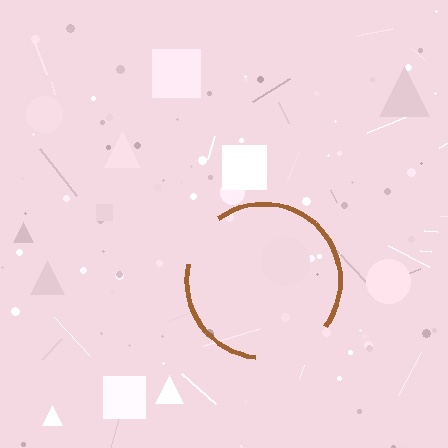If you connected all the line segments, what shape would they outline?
They would outline a circle.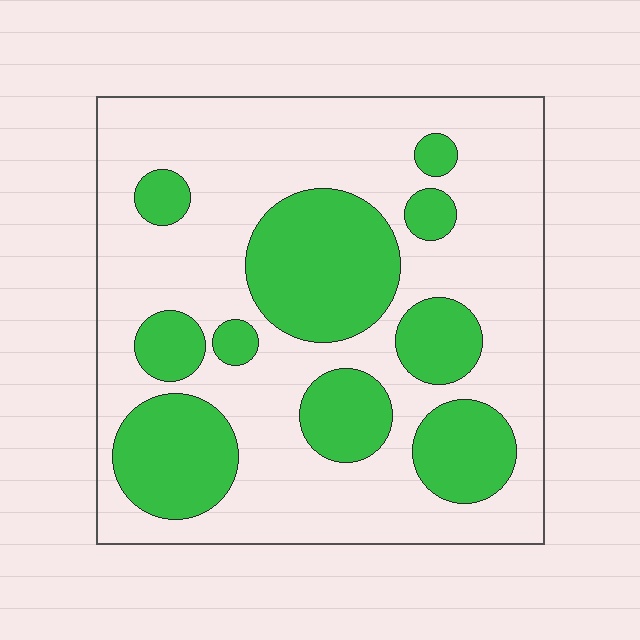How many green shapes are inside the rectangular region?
10.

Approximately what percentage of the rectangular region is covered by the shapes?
Approximately 30%.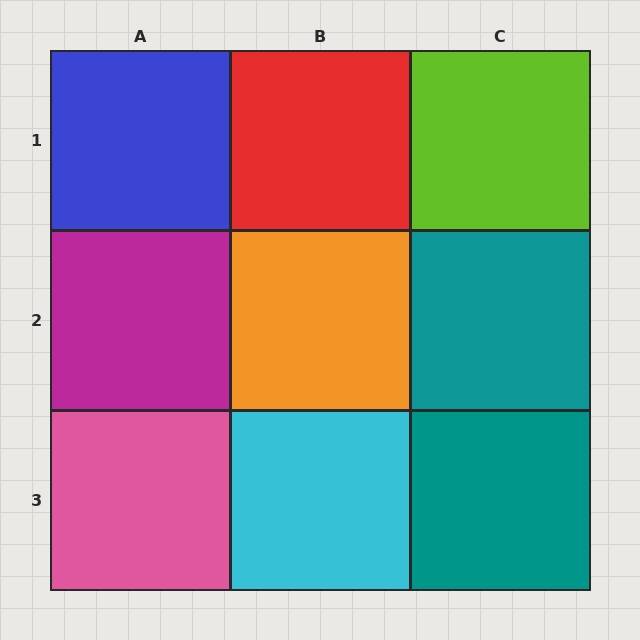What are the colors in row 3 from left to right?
Pink, cyan, teal.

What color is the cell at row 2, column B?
Orange.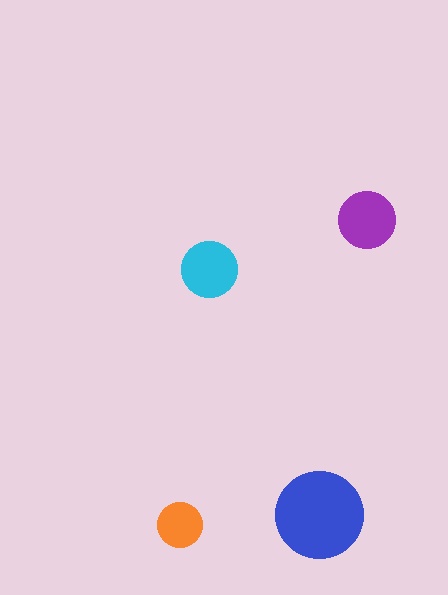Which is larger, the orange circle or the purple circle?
The purple one.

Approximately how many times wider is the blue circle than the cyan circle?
About 1.5 times wider.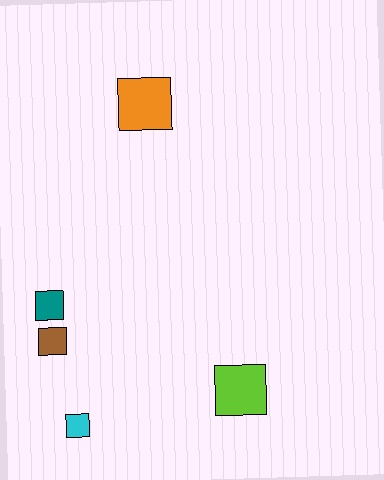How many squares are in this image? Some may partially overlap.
There are 5 squares.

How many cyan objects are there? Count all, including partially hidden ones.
There is 1 cyan object.